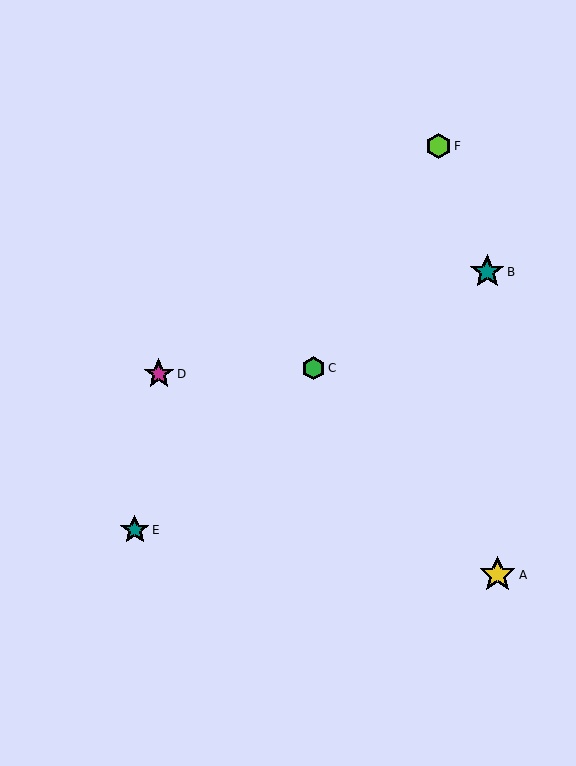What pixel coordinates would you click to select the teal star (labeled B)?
Click at (487, 272) to select the teal star B.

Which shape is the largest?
The yellow star (labeled A) is the largest.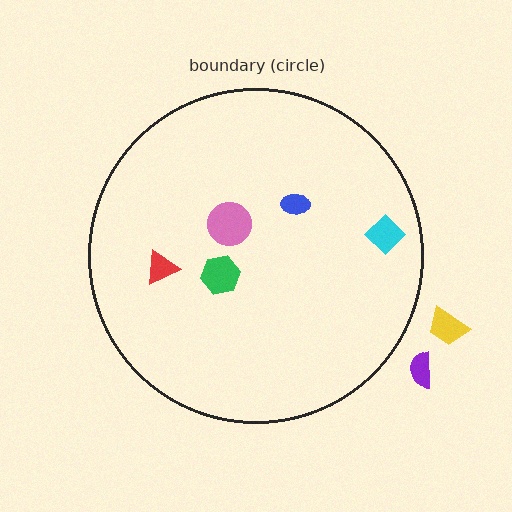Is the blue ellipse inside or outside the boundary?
Inside.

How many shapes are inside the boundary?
5 inside, 2 outside.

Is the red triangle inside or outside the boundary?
Inside.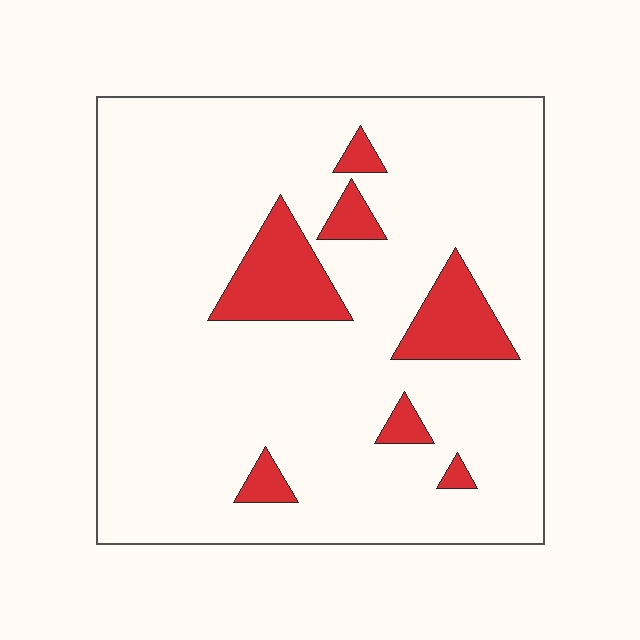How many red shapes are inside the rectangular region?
7.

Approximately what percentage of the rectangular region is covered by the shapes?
Approximately 10%.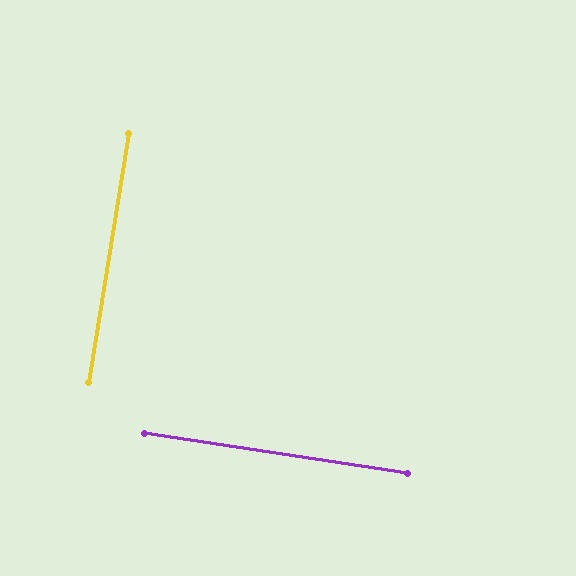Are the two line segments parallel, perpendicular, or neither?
Perpendicular — they meet at approximately 89°.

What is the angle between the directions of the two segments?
Approximately 89 degrees.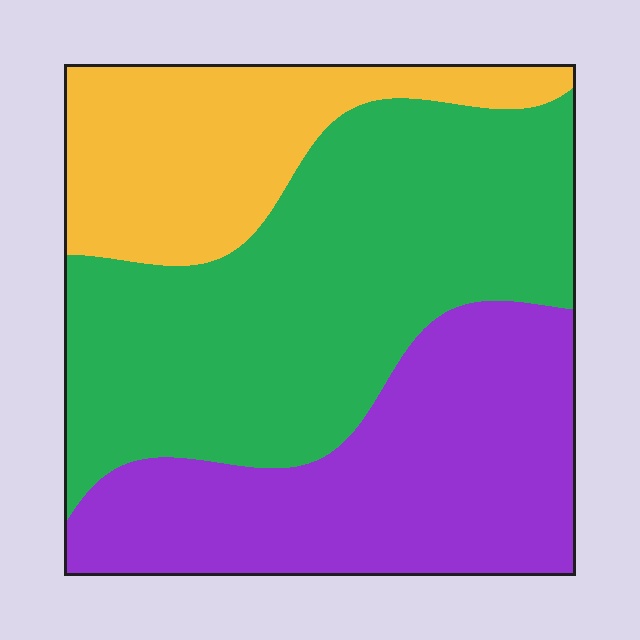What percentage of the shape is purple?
Purple takes up about one third (1/3) of the shape.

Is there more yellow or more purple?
Purple.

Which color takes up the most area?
Green, at roughly 45%.